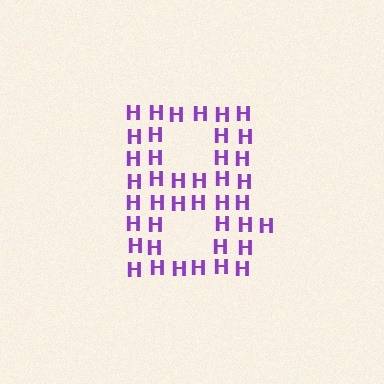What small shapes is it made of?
It is made of small letter H's.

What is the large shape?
The large shape is the letter B.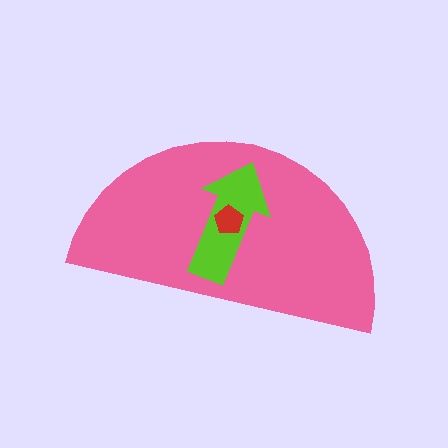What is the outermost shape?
The pink semicircle.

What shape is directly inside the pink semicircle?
The lime arrow.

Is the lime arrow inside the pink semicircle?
Yes.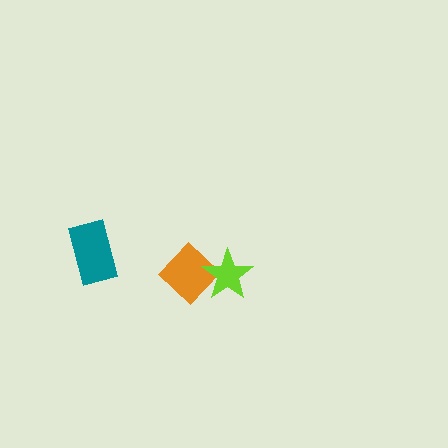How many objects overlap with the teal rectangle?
0 objects overlap with the teal rectangle.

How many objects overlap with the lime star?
1 object overlaps with the lime star.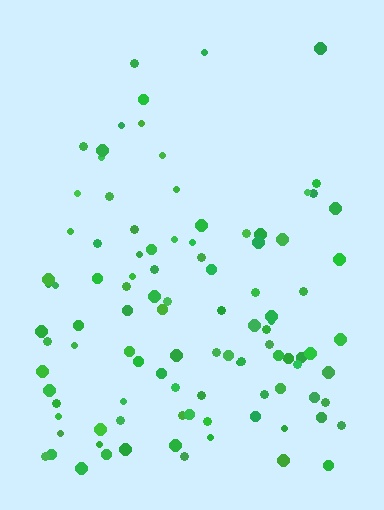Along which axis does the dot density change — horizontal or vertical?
Vertical.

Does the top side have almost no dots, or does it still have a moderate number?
Still a moderate number, just noticeably fewer than the bottom.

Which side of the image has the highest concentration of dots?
The bottom.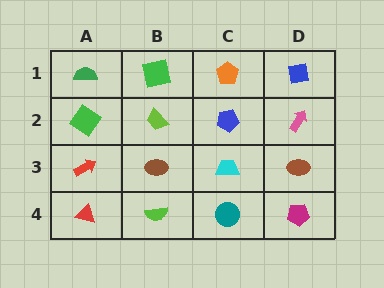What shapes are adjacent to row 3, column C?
A blue pentagon (row 2, column C), a teal circle (row 4, column C), a brown ellipse (row 3, column B), a brown ellipse (row 3, column D).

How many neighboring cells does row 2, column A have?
3.